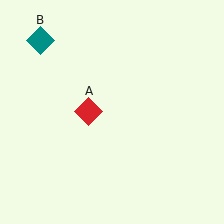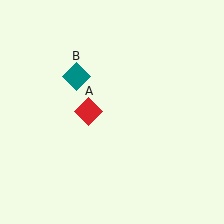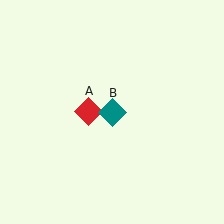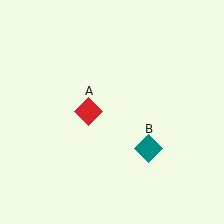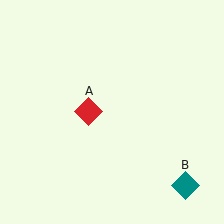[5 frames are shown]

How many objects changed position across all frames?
1 object changed position: teal diamond (object B).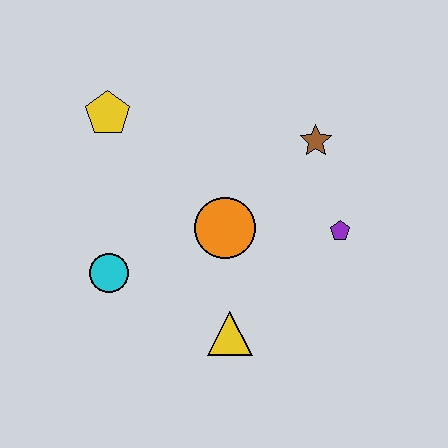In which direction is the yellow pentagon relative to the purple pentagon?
The yellow pentagon is to the left of the purple pentagon.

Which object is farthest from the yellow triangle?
The yellow pentagon is farthest from the yellow triangle.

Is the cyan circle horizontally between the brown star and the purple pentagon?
No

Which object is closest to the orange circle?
The yellow triangle is closest to the orange circle.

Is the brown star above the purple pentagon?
Yes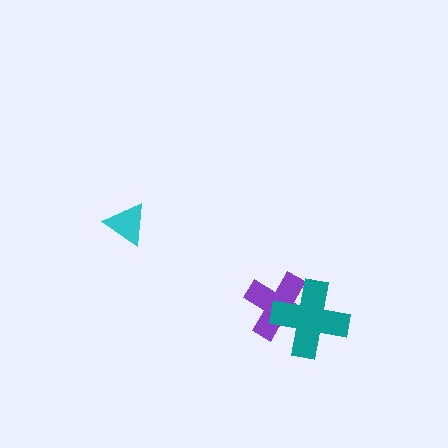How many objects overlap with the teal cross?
1 object overlaps with the teal cross.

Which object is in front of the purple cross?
The teal cross is in front of the purple cross.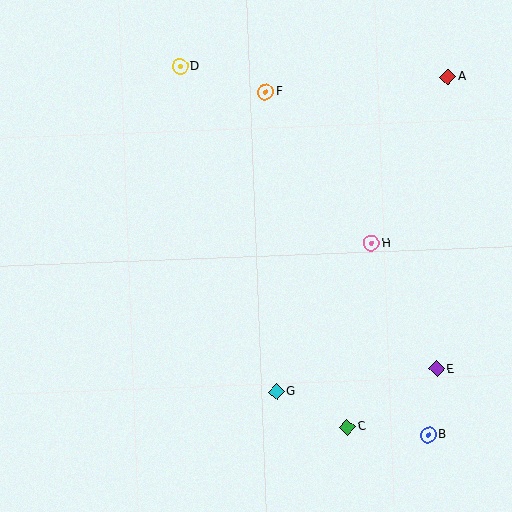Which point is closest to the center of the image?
Point H at (371, 244) is closest to the center.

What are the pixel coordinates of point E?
Point E is at (437, 369).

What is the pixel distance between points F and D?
The distance between F and D is 89 pixels.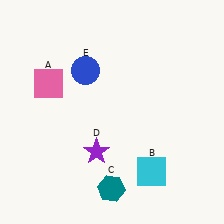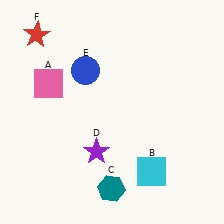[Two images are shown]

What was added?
A red star (F) was added in Image 2.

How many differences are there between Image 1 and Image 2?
There is 1 difference between the two images.